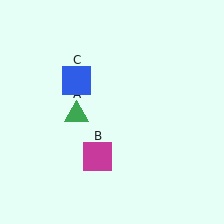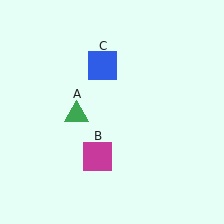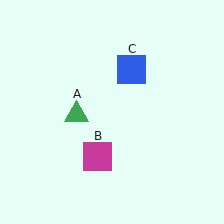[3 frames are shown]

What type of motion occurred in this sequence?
The blue square (object C) rotated clockwise around the center of the scene.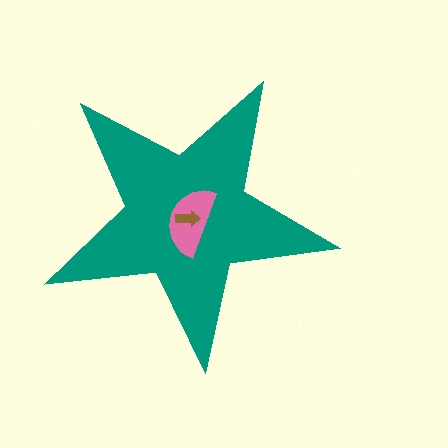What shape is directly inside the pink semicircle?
The brown arrow.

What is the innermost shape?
The brown arrow.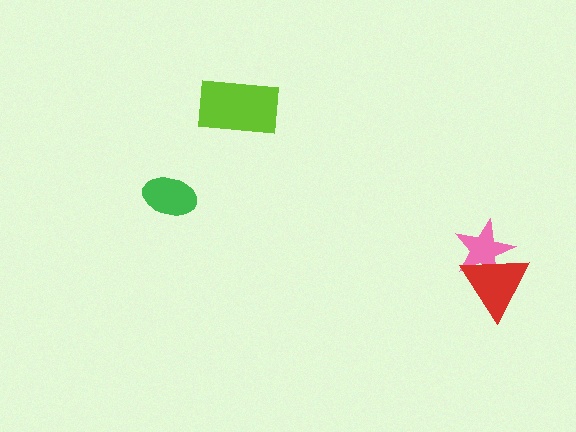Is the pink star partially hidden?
Yes, it is partially covered by another shape.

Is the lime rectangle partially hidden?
No, no other shape covers it.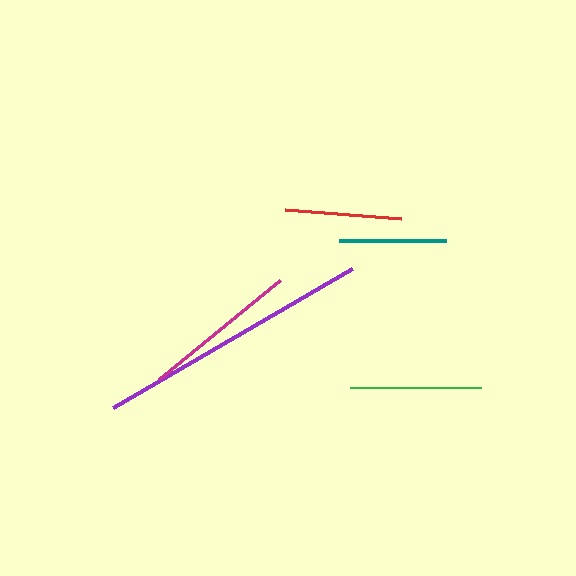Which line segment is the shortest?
The teal line is the shortest at approximately 107 pixels.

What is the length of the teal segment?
The teal segment is approximately 107 pixels long.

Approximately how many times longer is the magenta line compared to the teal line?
The magenta line is approximately 1.5 times the length of the teal line.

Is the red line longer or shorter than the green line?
The green line is longer than the red line.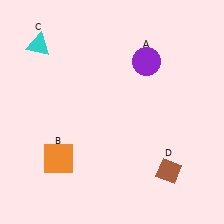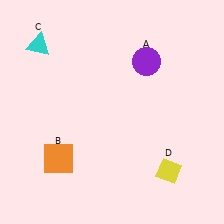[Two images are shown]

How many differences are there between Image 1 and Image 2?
There is 1 difference between the two images.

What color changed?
The diamond (D) changed from brown in Image 1 to yellow in Image 2.